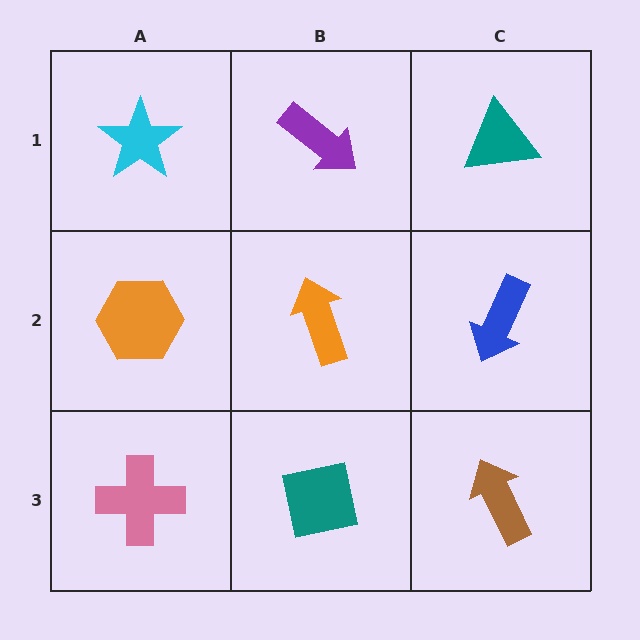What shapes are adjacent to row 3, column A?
An orange hexagon (row 2, column A), a teal square (row 3, column B).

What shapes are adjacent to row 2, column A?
A cyan star (row 1, column A), a pink cross (row 3, column A), an orange arrow (row 2, column B).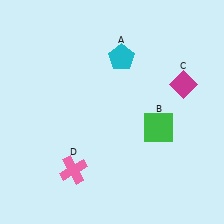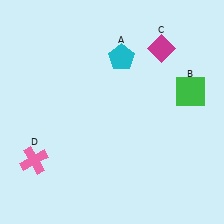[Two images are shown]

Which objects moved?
The objects that moved are: the green square (B), the magenta diamond (C), the pink cross (D).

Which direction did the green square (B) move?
The green square (B) moved up.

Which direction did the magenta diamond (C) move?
The magenta diamond (C) moved up.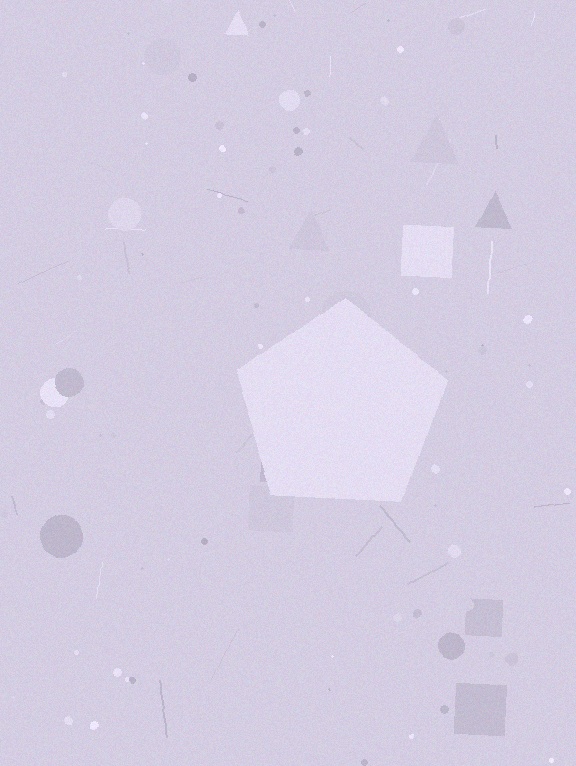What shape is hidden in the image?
A pentagon is hidden in the image.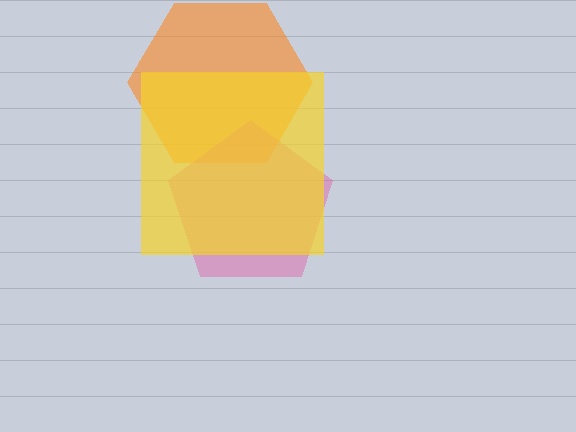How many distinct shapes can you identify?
There are 3 distinct shapes: an orange hexagon, a pink pentagon, a yellow square.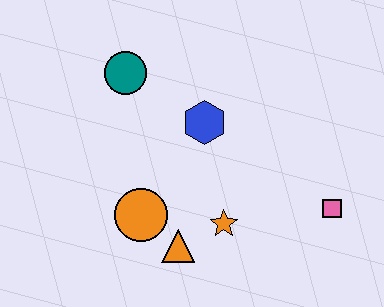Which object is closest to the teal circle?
The blue hexagon is closest to the teal circle.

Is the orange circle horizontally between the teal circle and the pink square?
Yes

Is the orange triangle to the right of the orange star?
No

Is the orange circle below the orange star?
No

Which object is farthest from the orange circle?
The pink square is farthest from the orange circle.